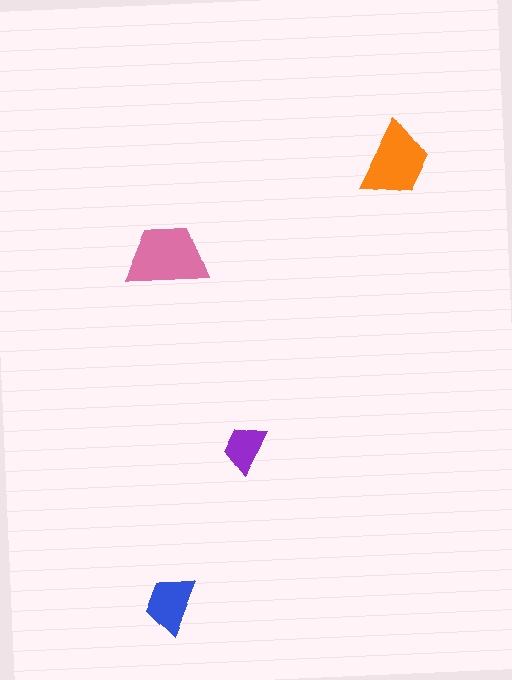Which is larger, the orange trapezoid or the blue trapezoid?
The orange one.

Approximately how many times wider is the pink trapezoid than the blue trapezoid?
About 1.5 times wider.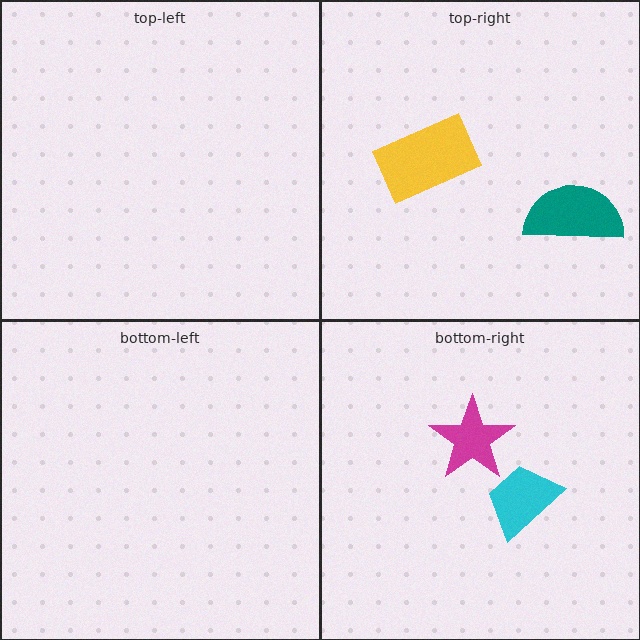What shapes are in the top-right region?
The teal semicircle, the yellow rectangle.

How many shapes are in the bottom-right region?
2.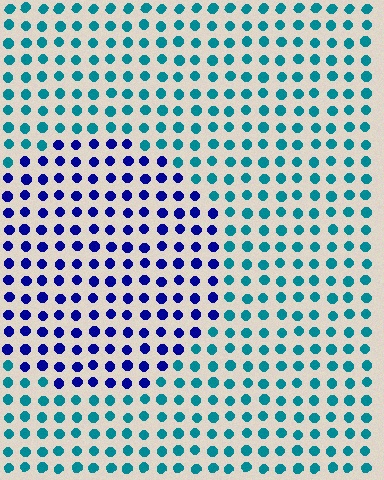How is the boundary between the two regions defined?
The boundary is defined purely by a slight shift in hue (about 55 degrees). Spacing, size, and orientation are identical on both sides.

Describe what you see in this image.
The image is filled with small teal elements in a uniform arrangement. A circle-shaped region is visible where the elements are tinted to a slightly different hue, forming a subtle color boundary.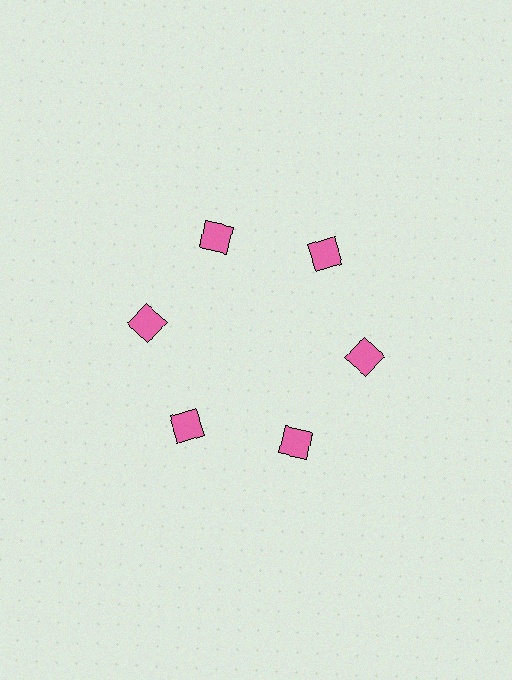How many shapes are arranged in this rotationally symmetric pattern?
There are 6 shapes, arranged in 6 groups of 1.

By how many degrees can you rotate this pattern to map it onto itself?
The pattern maps onto itself every 60 degrees of rotation.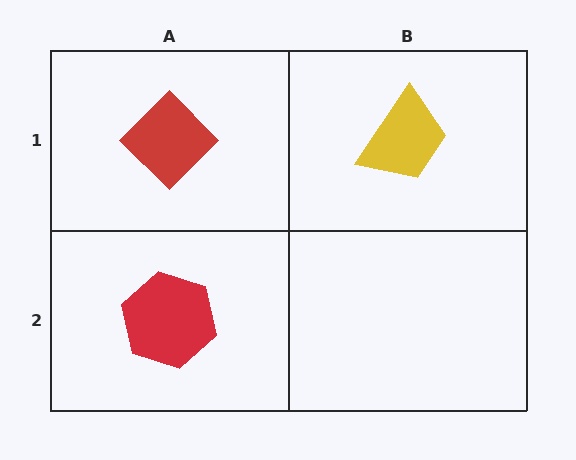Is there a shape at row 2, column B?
No, that cell is empty.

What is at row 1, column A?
A red diamond.